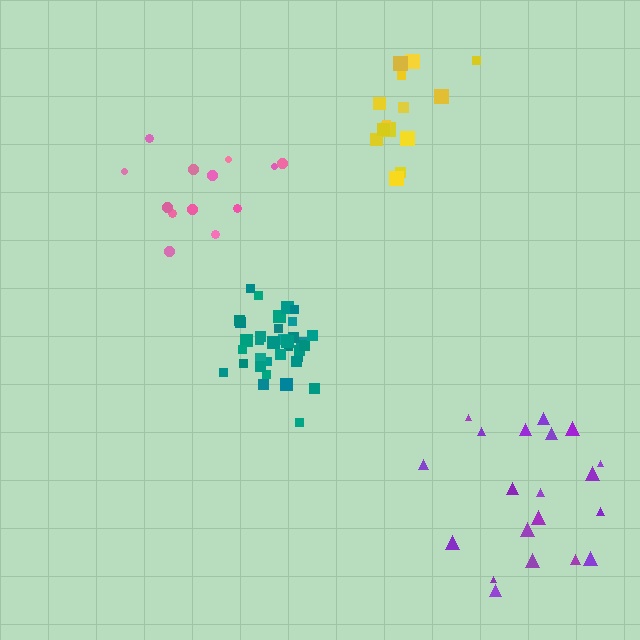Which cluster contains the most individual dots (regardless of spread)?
Teal (35).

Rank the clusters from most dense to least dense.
teal, yellow, pink, purple.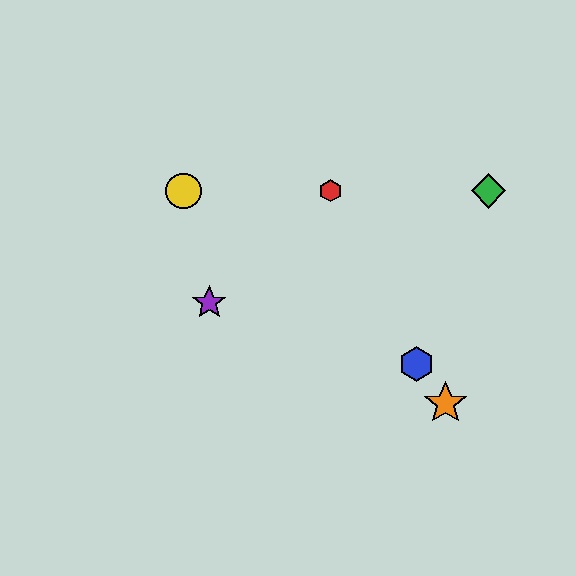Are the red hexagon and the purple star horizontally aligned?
No, the red hexagon is at y≈191 and the purple star is at y≈303.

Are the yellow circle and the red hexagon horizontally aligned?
Yes, both are at y≈191.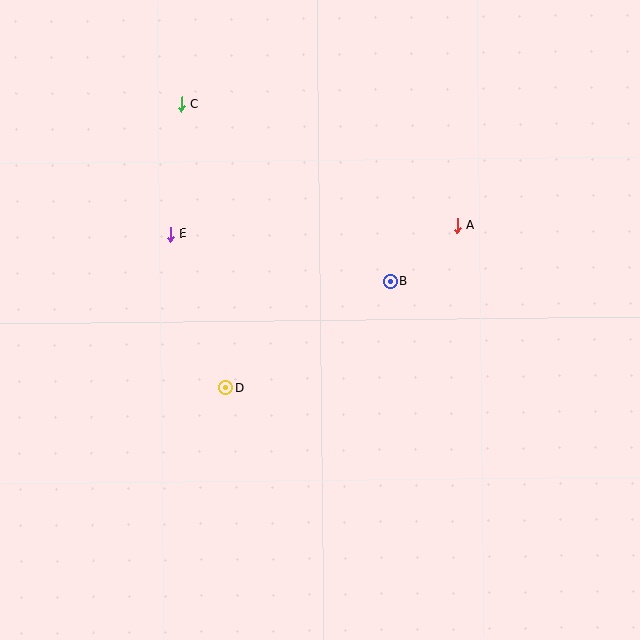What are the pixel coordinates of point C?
Point C is at (181, 104).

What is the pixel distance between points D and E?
The distance between D and E is 164 pixels.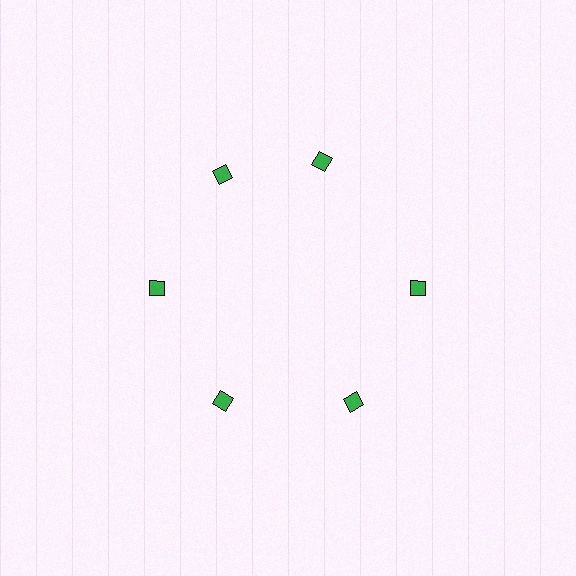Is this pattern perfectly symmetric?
No. The 6 green diamonds are arranged in a ring, but one element near the 1 o'clock position is rotated out of alignment along the ring, breaking the 6-fold rotational symmetry.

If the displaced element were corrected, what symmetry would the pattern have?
It would have 6-fold rotational symmetry — the pattern would map onto itself every 60 degrees.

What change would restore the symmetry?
The symmetry would be restored by rotating it back into even spacing with its neighbors so that all 6 diamonds sit at equal angles and equal distance from the center.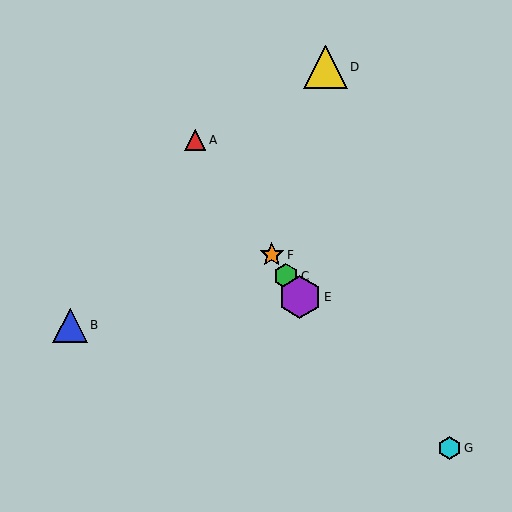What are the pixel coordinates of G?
Object G is at (450, 448).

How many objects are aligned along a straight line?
4 objects (A, C, E, F) are aligned along a straight line.